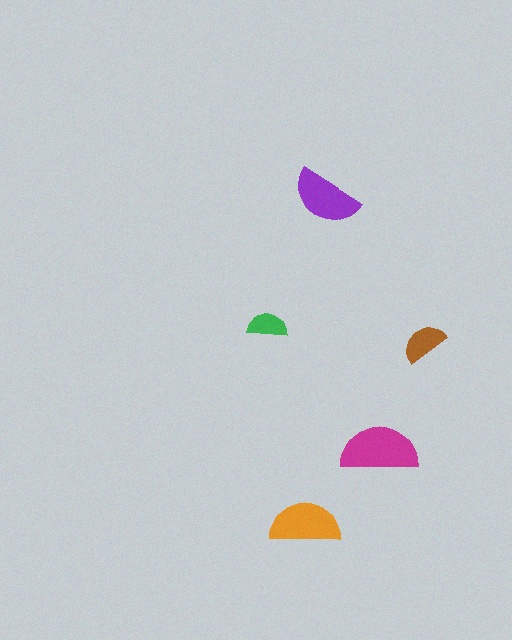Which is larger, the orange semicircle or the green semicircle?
The orange one.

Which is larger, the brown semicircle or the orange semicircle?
The orange one.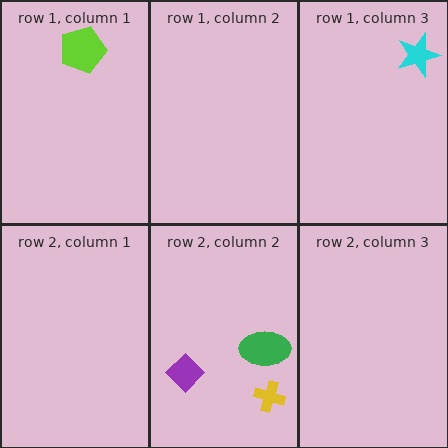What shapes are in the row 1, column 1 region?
The lime pentagon.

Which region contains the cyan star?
The row 1, column 3 region.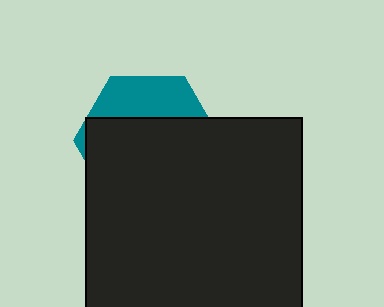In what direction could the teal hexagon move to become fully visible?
The teal hexagon could move up. That would shift it out from behind the black square entirely.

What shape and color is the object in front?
The object in front is a black square.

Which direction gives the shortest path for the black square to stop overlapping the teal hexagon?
Moving down gives the shortest separation.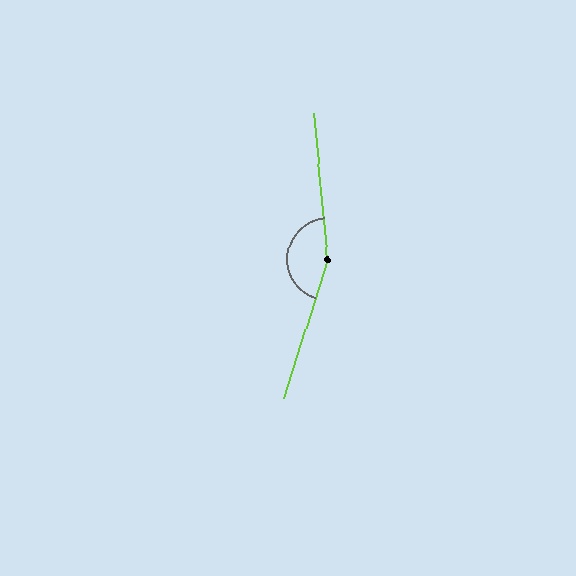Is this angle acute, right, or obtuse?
It is obtuse.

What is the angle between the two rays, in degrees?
Approximately 157 degrees.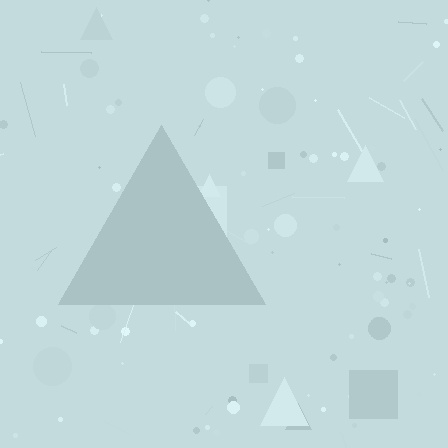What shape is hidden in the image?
A triangle is hidden in the image.